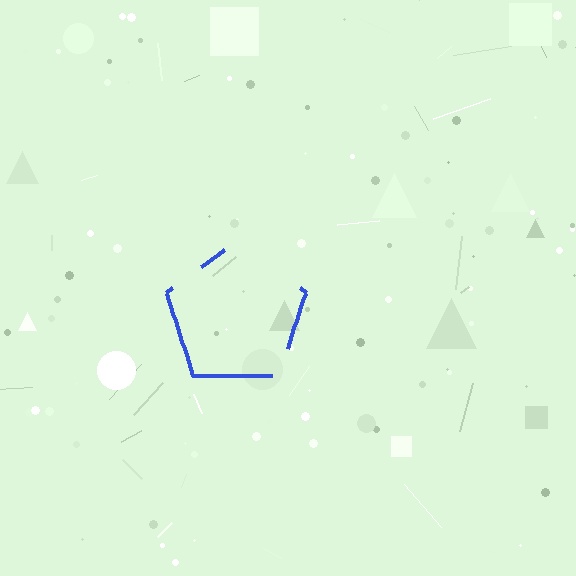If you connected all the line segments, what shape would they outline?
They would outline a pentagon.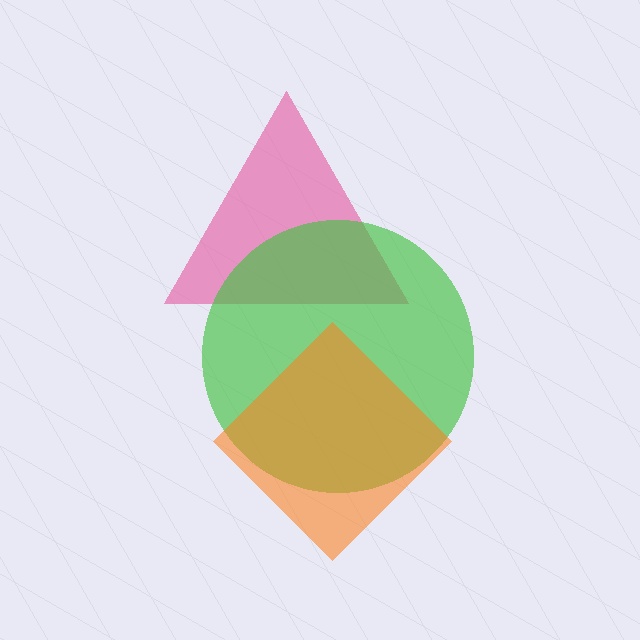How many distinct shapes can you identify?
There are 3 distinct shapes: a pink triangle, a green circle, an orange diamond.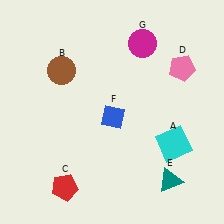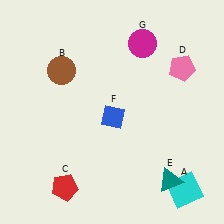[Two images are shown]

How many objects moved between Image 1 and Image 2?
1 object moved between the two images.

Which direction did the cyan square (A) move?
The cyan square (A) moved down.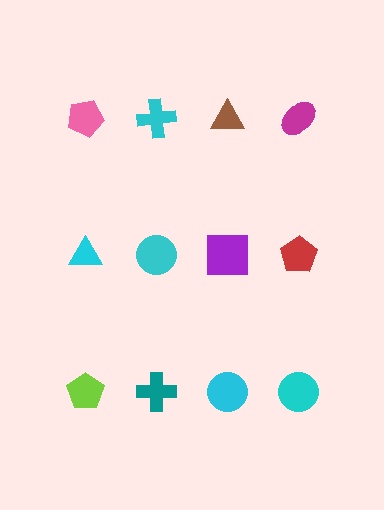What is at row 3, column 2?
A teal cross.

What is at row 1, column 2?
A cyan cross.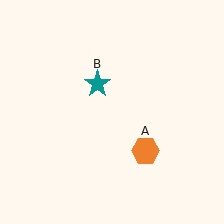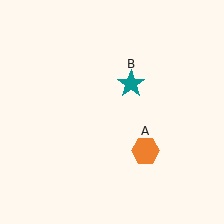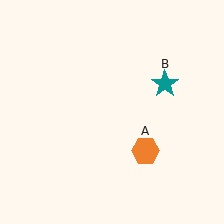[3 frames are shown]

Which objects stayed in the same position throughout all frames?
Orange hexagon (object A) remained stationary.